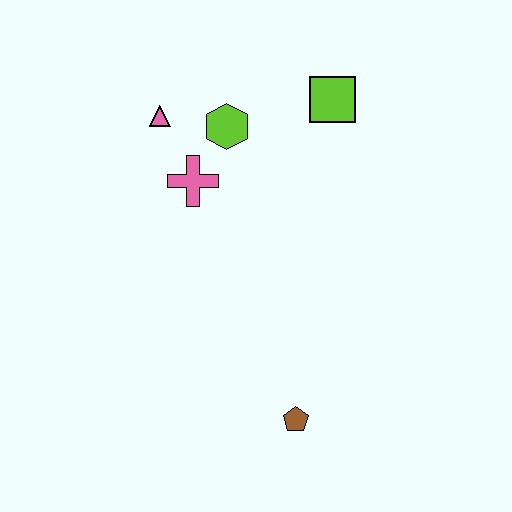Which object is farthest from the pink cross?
The brown pentagon is farthest from the pink cross.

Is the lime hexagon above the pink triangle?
No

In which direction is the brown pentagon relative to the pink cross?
The brown pentagon is below the pink cross.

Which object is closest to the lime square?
The lime hexagon is closest to the lime square.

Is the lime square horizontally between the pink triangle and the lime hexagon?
No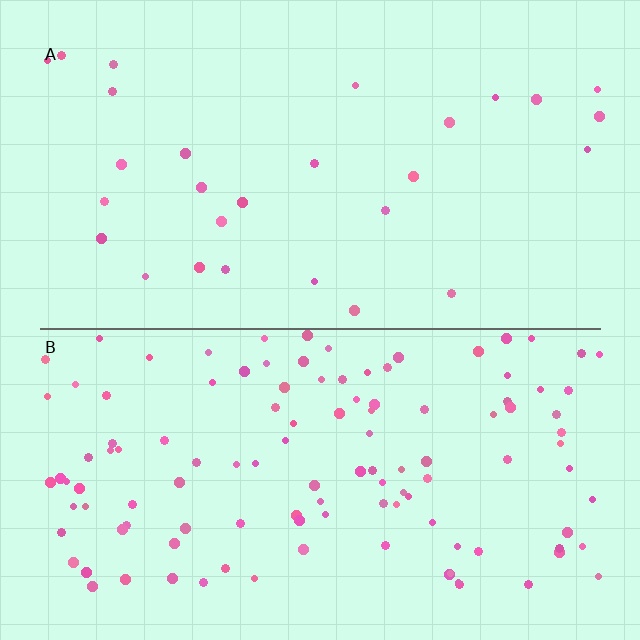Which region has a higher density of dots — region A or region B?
B (the bottom).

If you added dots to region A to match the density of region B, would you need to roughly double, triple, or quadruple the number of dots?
Approximately quadruple.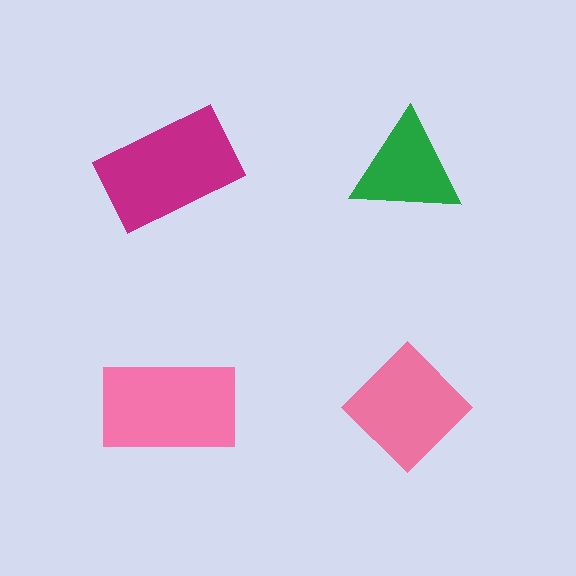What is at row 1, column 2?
A green triangle.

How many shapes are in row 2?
2 shapes.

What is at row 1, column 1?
A magenta rectangle.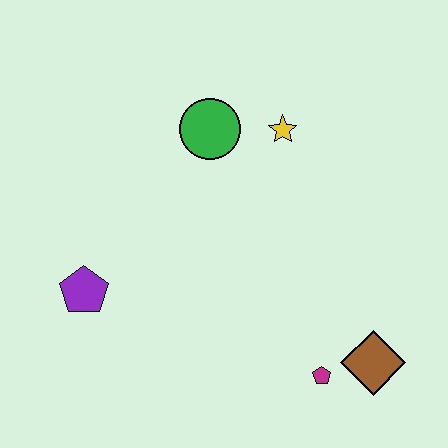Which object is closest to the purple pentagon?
The green circle is closest to the purple pentagon.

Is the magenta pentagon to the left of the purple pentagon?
No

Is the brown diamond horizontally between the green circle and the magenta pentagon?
No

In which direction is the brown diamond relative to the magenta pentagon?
The brown diamond is to the right of the magenta pentagon.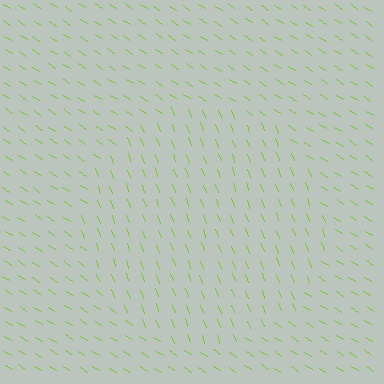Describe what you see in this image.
The image is filled with small lime line segments. A circle region in the image has lines oriented differently from the surrounding lines, creating a visible texture boundary.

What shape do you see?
I see a circle.